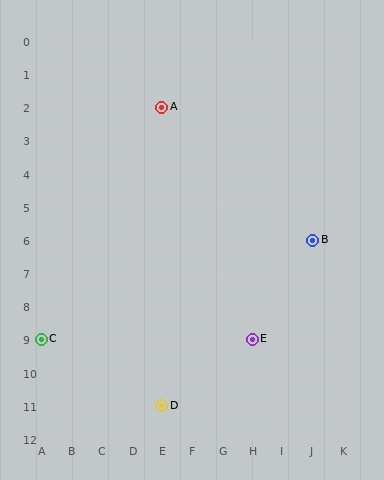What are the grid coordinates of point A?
Point A is at grid coordinates (E, 2).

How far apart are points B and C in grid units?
Points B and C are 9 columns and 3 rows apart (about 9.5 grid units diagonally).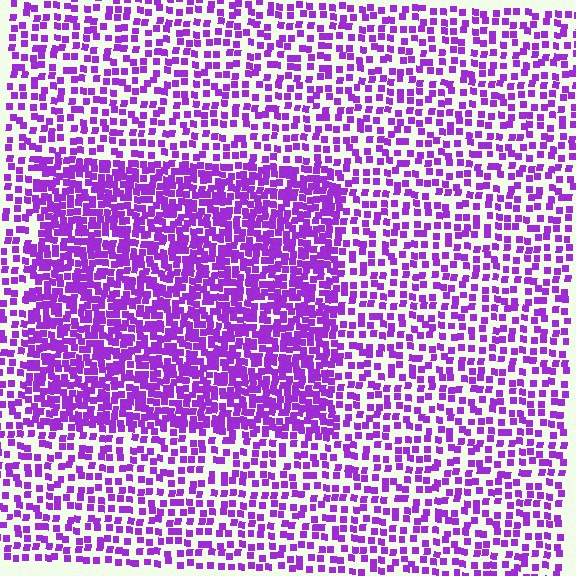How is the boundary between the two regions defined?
The boundary is defined by a change in element density (approximately 2.0x ratio). All elements are the same color, size, and shape.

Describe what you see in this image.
The image contains small purple elements arranged at two different densities. A rectangle-shaped region is visible where the elements are more densely packed than the surrounding area.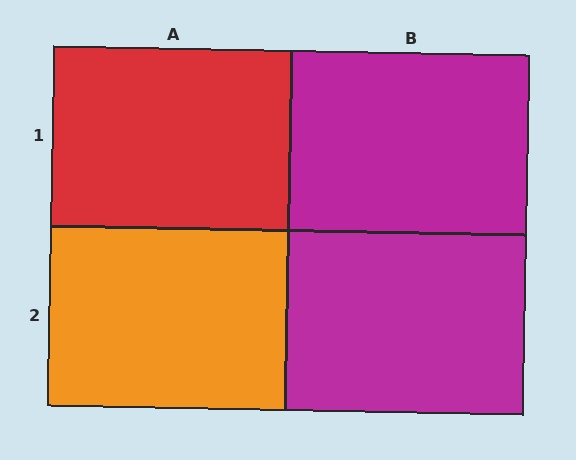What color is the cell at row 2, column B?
Magenta.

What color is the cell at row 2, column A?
Orange.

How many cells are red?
1 cell is red.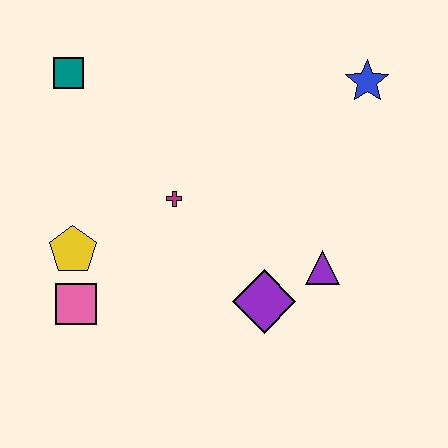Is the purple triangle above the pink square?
Yes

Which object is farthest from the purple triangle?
The teal square is farthest from the purple triangle.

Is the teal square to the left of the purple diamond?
Yes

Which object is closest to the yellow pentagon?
The pink square is closest to the yellow pentagon.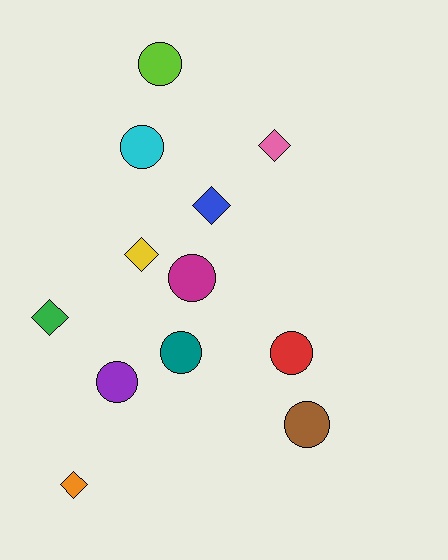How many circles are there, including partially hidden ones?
There are 7 circles.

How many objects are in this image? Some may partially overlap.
There are 12 objects.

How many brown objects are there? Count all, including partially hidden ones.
There is 1 brown object.